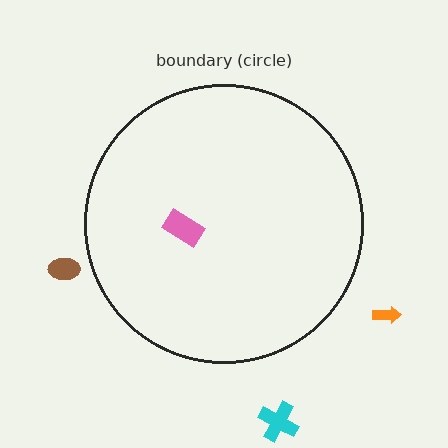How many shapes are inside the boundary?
1 inside, 3 outside.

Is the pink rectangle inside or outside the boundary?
Inside.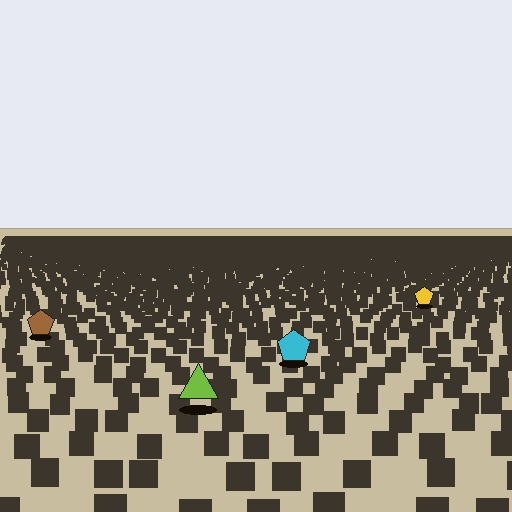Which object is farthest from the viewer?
The yellow pentagon is farthest from the viewer. It appears smaller and the ground texture around it is denser.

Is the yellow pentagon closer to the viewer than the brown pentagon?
No. The brown pentagon is closer — you can tell from the texture gradient: the ground texture is coarser near it.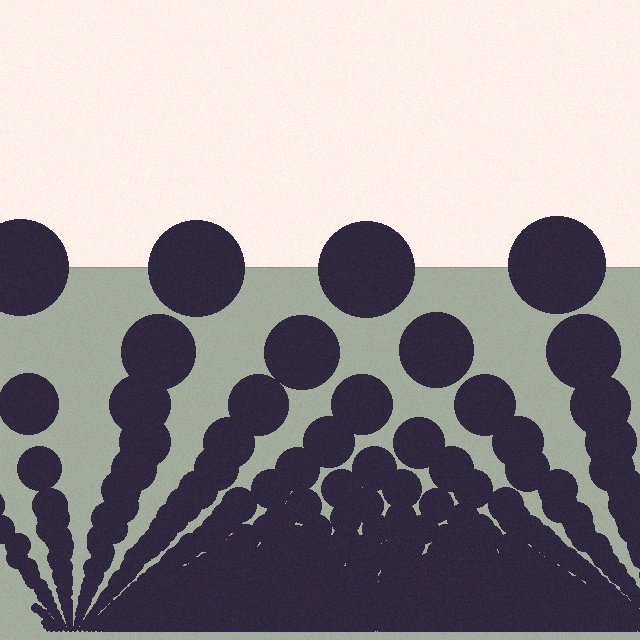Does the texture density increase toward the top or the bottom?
Density increases toward the bottom.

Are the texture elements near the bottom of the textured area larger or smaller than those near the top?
Smaller. The gradient is inverted — elements near the bottom are smaller and denser.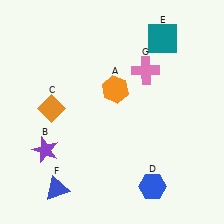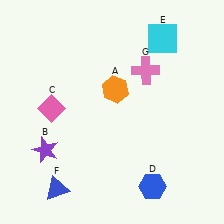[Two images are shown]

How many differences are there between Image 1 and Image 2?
There are 2 differences between the two images.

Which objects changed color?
C changed from orange to pink. E changed from teal to cyan.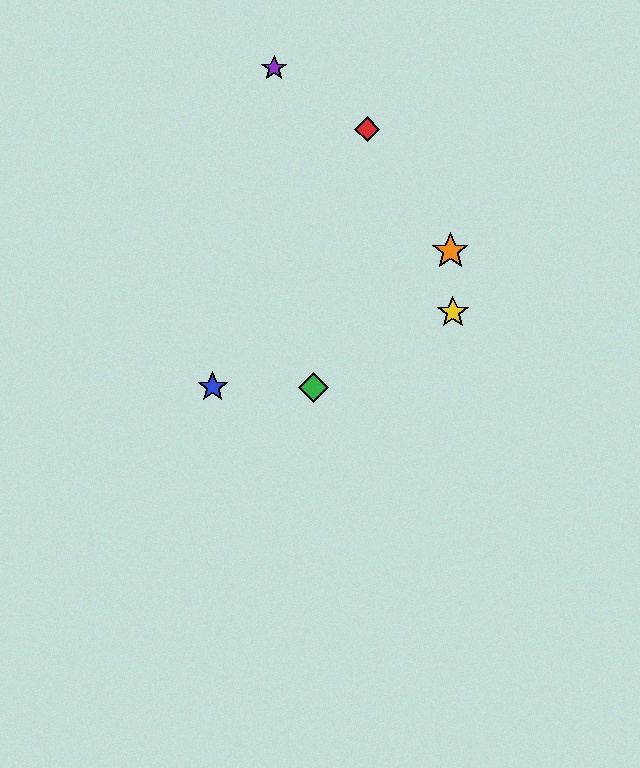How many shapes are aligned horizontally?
2 shapes (the blue star, the green diamond) are aligned horizontally.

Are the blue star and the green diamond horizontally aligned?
Yes, both are at y≈387.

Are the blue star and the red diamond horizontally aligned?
No, the blue star is at y≈387 and the red diamond is at y≈129.